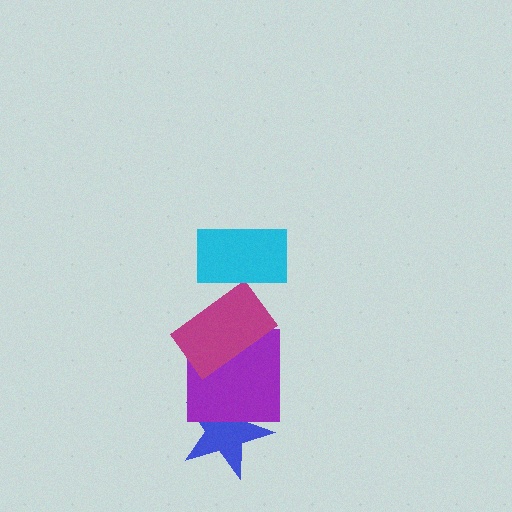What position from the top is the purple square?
The purple square is 3rd from the top.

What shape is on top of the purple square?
The magenta rectangle is on top of the purple square.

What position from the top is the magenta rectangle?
The magenta rectangle is 2nd from the top.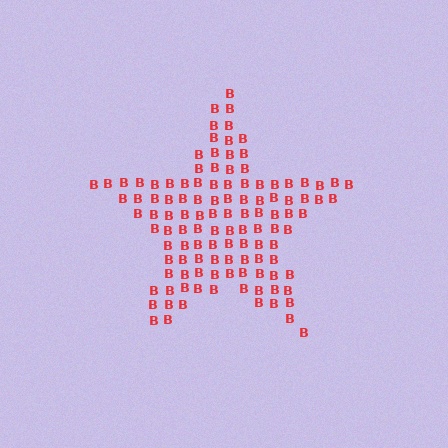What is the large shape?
The large shape is a star.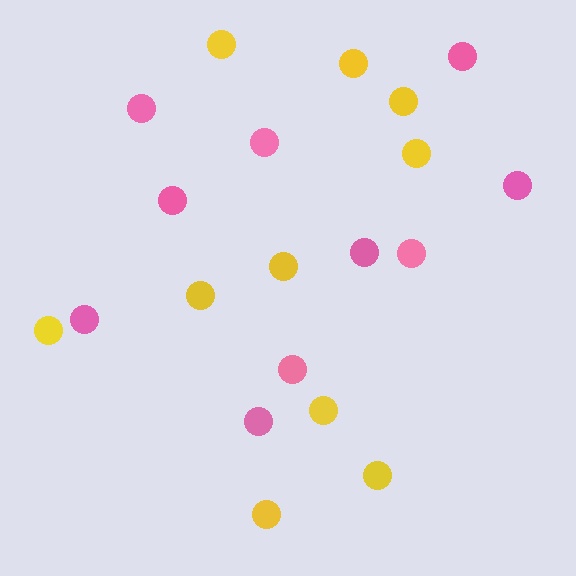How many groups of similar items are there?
There are 2 groups: one group of yellow circles (10) and one group of pink circles (10).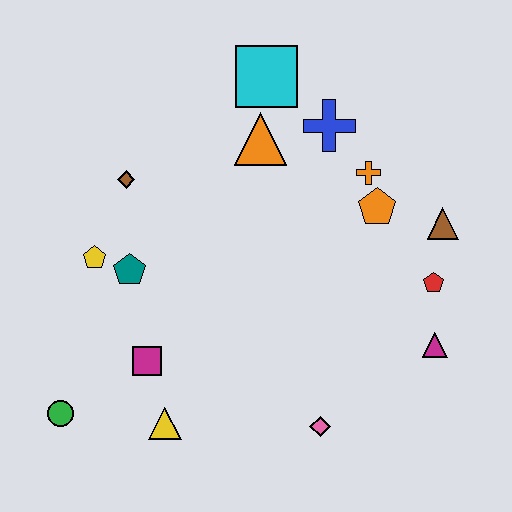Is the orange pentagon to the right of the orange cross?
Yes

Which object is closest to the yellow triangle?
The magenta square is closest to the yellow triangle.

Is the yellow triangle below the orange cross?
Yes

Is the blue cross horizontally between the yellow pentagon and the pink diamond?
No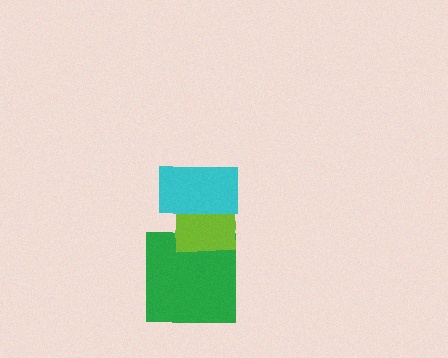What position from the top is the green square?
The green square is 3rd from the top.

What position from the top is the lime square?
The lime square is 2nd from the top.